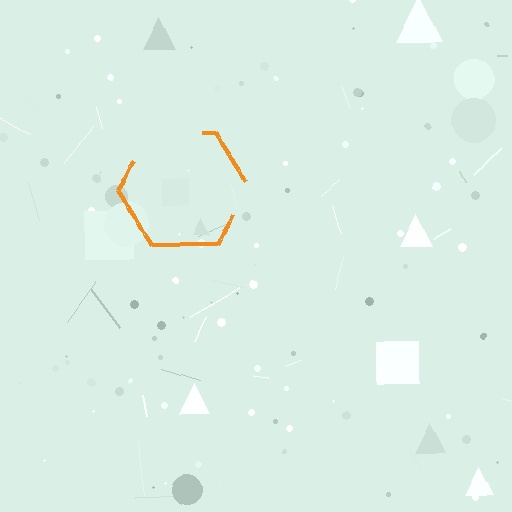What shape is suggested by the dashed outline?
The dashed outline suggests a hexagon.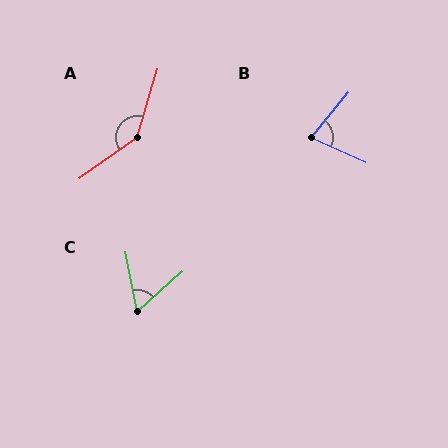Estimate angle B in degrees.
Approximately 74 degrees.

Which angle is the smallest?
C, at approximately 60 degrees.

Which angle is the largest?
A, at approximately 143 degrees.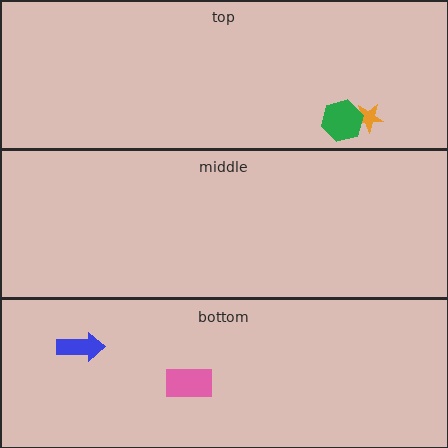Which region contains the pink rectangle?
The bottom region.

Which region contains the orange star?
The top region.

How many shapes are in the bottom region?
2.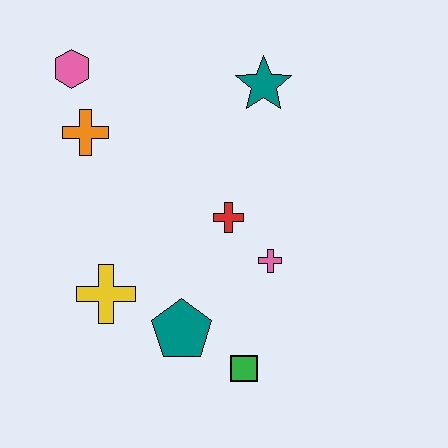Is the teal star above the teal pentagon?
Yes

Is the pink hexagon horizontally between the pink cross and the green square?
No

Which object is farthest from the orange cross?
The green square is farthest from the orange cross.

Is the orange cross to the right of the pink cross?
No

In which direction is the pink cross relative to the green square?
The pink cross is above the green square.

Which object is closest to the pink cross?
The red cross is closest to the pink cross.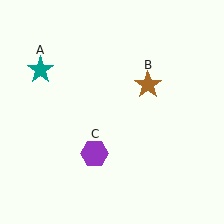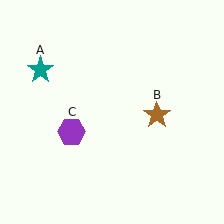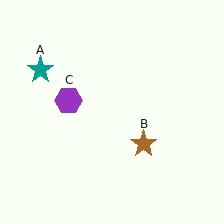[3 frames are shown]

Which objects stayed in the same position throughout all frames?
Teal star (object A) remained stationary.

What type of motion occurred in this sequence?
The brown star (object B), purple hexagon (object C) rotated clockwise around the center of the scene.